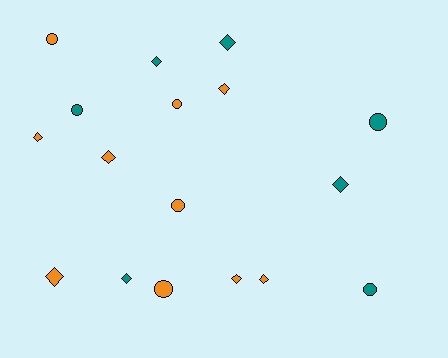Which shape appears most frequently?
Diamond, with 10 objects.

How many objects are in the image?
There are 17 objects.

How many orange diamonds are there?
There are 6 orange diamonds.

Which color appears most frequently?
Orange, with 10 objects.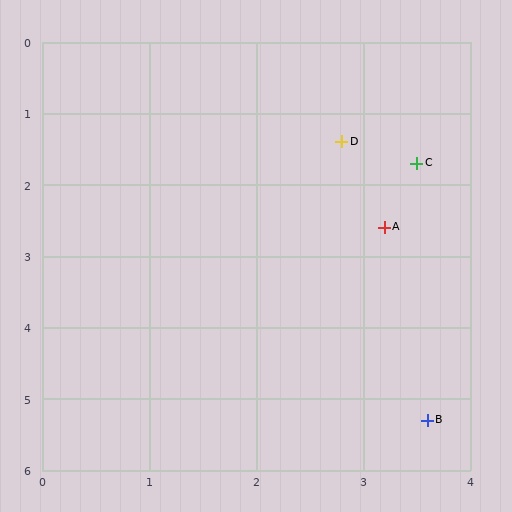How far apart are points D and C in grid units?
Points D and C are about 0.8 grid units apart.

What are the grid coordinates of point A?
Point A is at approximately (3.2, 2.6).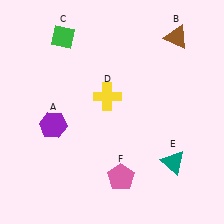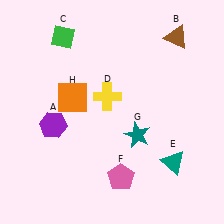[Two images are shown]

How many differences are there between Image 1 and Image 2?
There are 2 differences between the two images.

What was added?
A teal star (G), an orange square (H) were added in Image 2.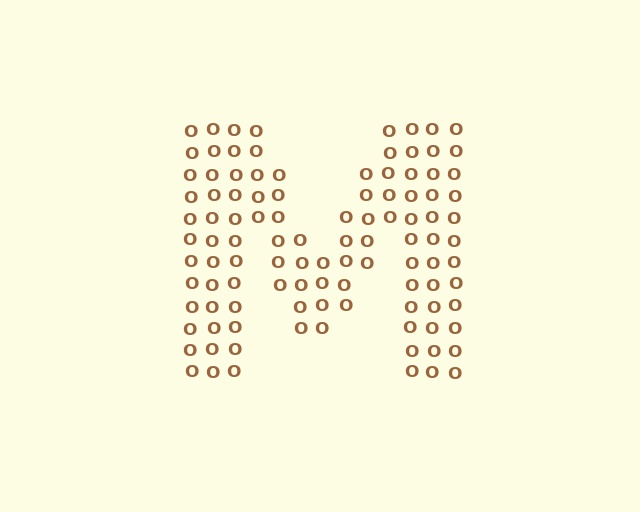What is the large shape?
The large shape is the letter M.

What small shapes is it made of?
It is made of small letter O's.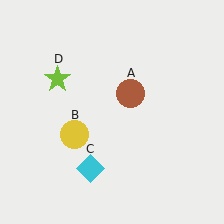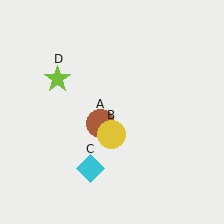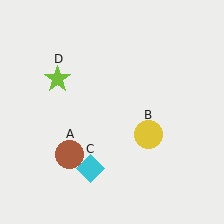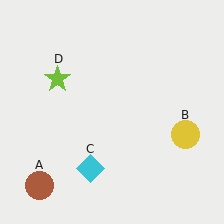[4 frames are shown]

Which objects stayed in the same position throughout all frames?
Cyan diamond (object C) and lime star (object D) remained stationary.